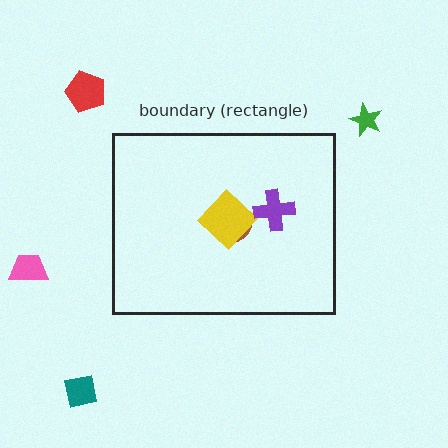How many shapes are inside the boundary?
3 inside, 4 outside.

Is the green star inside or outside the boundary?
Outside.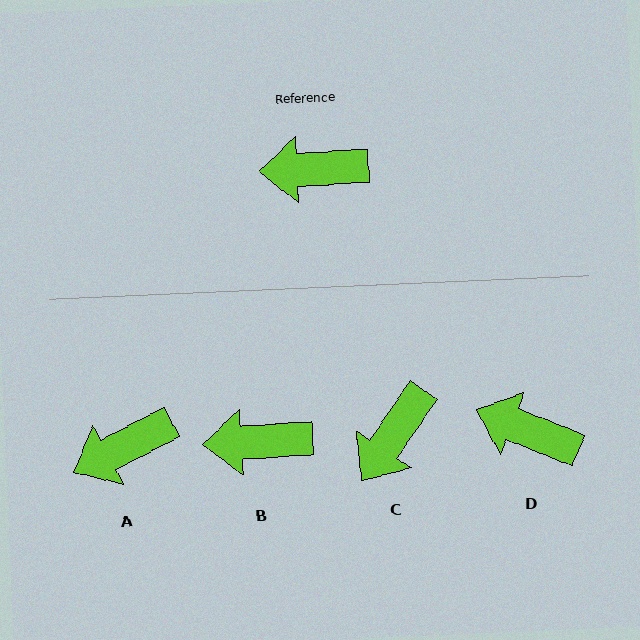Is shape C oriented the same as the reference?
No, it is off by about 53 degrees.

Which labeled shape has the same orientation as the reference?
B.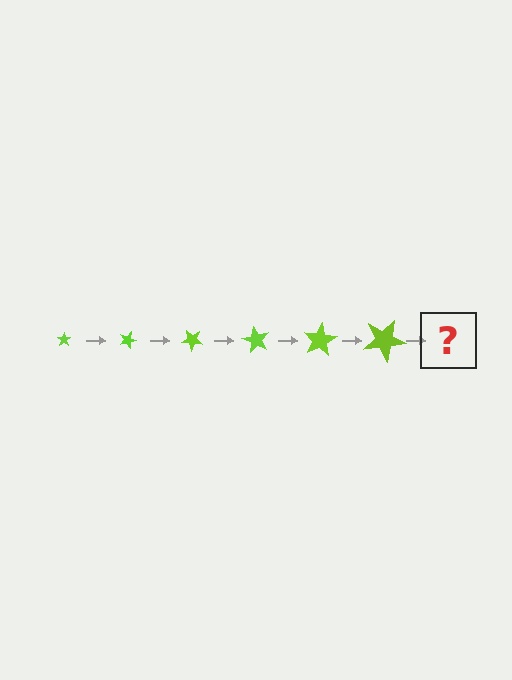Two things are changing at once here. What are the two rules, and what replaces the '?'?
The two rules are that the star grows larger each step and it rotates 20 degrees each step. The '?' should be a star, larger than the previous one and rotated 120 degrees from the start.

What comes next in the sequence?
The next element should be a star, larger than the previous one and rotated 120 degrees from the start.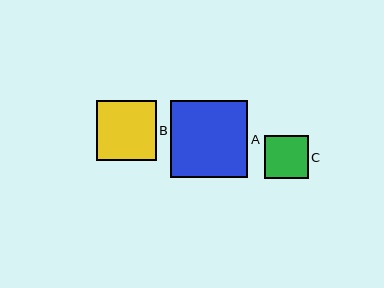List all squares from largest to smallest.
From largest to smallest: A, B, C.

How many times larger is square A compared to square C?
Square A is approximately 1.8 times the size of square C.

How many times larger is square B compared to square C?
Square B is approximately 1.4 times the size of square C.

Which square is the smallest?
Square C is the smallest with a size of approximately 43 pixels.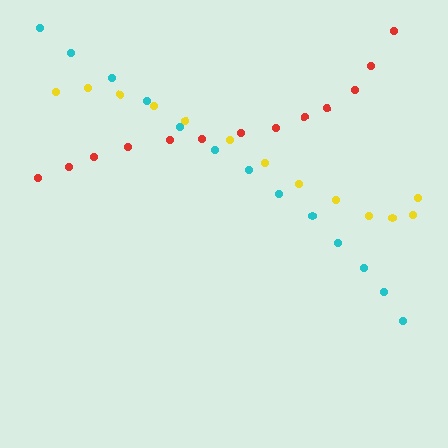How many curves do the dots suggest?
There are 3 distinct paths.